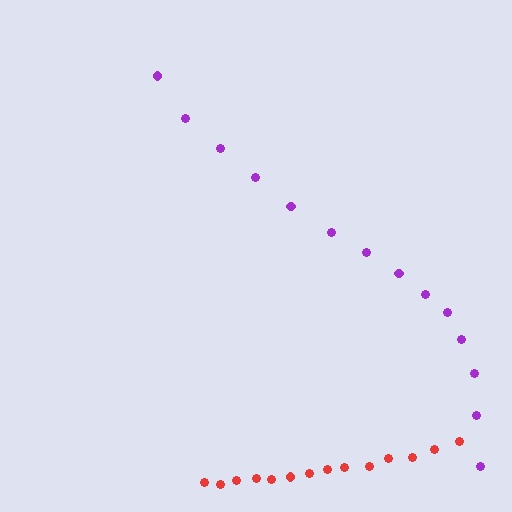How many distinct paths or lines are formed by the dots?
There are 2 distinct paths.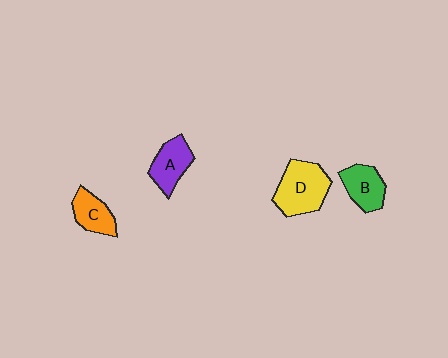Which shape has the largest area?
Shape D (yellow).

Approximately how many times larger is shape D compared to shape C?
Approximately 1.7 times.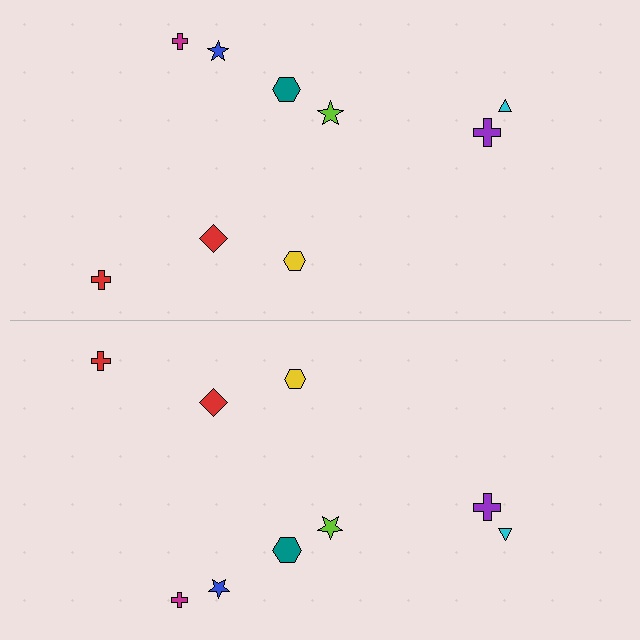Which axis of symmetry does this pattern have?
The pattern has a horizontal axis of symmetry running through the center of the image.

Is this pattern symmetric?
Yes, this pattern has bilateral (reflection) symmetry.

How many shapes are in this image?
There are 18 shapes in this image.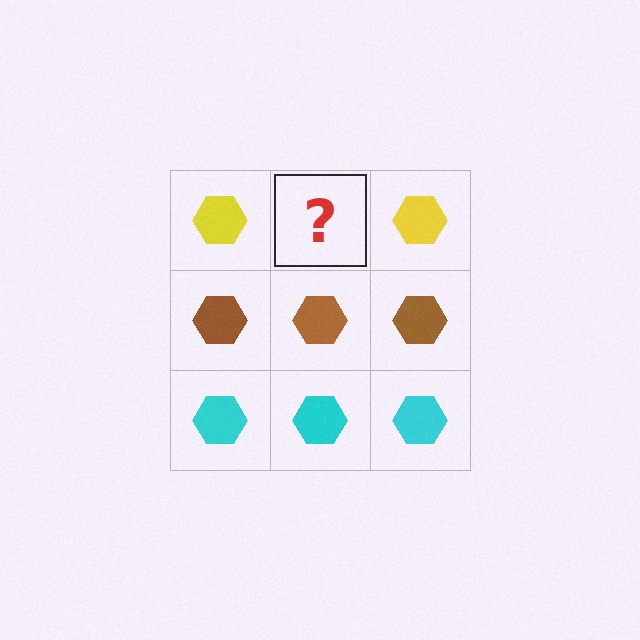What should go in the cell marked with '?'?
The missing cell should contain a yellow hexagon.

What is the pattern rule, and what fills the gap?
The rule is that each row has a consistent color. The gap should be filled with a yellow hexagon.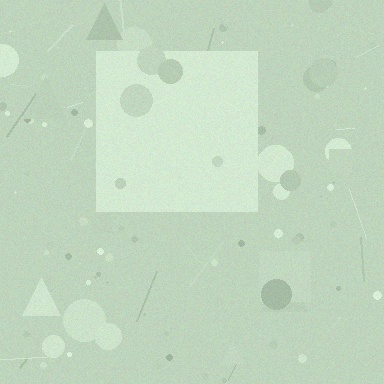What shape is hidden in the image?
A square is hidden in the image.